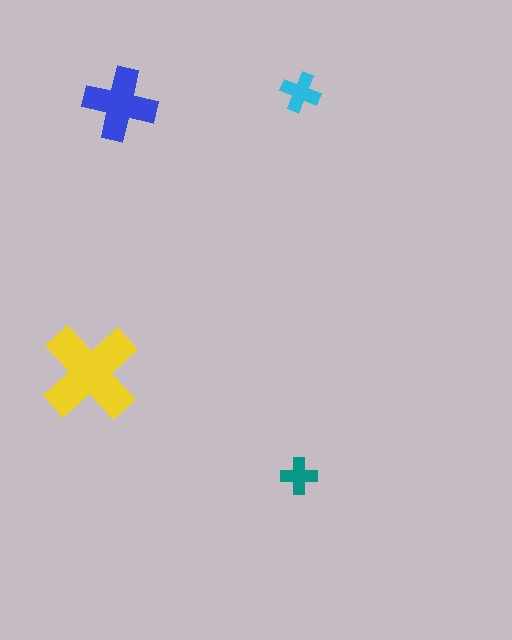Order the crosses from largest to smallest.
the yellow one, the blue one, the cyan one, the teal one.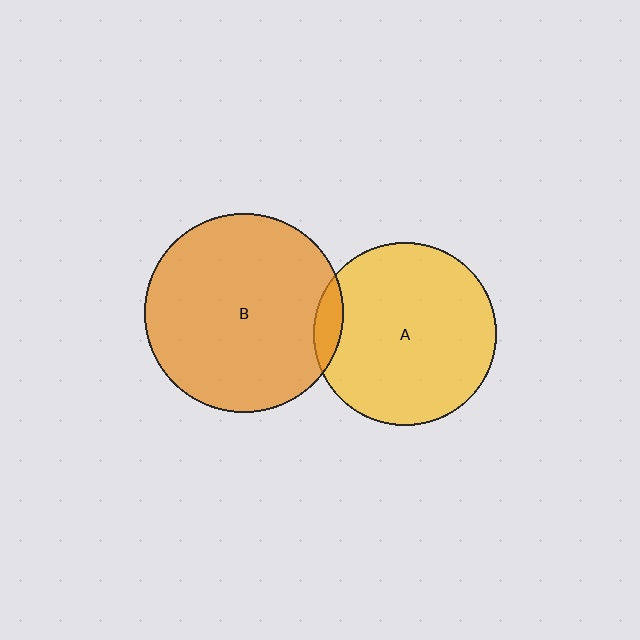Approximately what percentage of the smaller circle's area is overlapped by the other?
Approximately 5%.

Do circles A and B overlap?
Yes.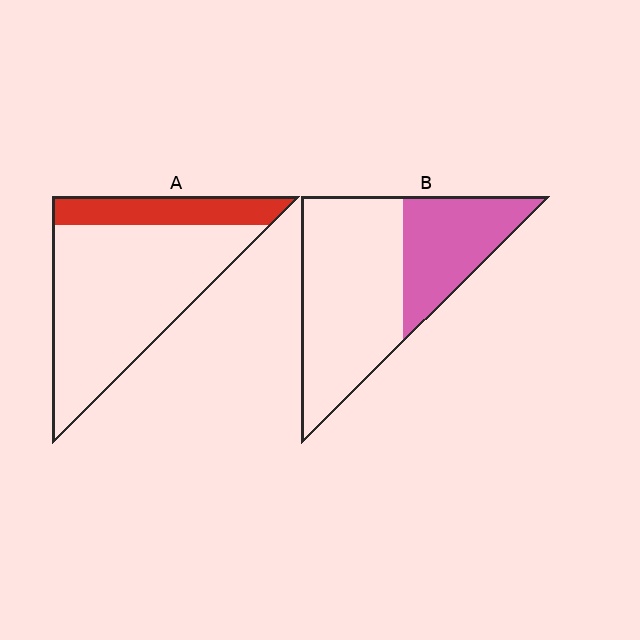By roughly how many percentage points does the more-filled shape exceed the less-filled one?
By roughly 15 percentage points (B over A).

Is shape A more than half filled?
No.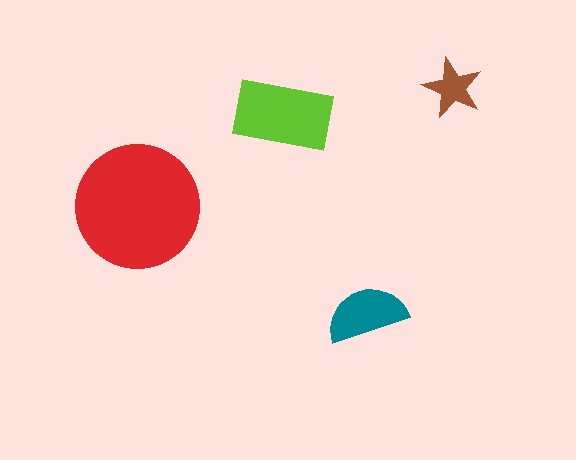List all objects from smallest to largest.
The brown star, the teal semicircle, the lime rectangle, the red circle.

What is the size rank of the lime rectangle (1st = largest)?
2nd.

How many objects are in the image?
There are 4 objects in the image.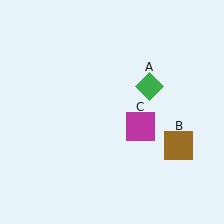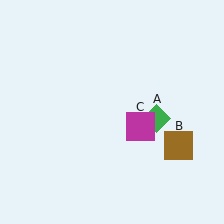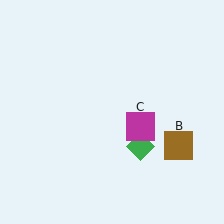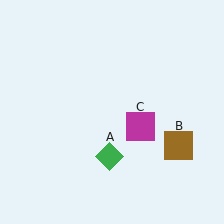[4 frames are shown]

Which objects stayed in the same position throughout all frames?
Brown square (object B) and magenta square (object C) remained stationary.